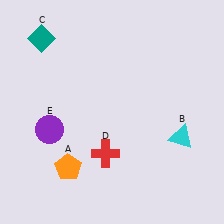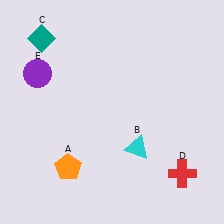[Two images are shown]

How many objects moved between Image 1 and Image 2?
3 objects moved between the two images.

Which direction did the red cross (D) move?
The red cross (D) moved right.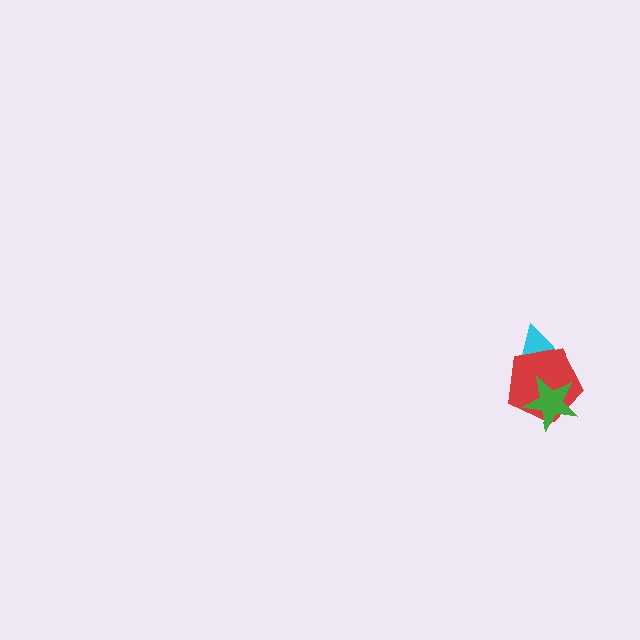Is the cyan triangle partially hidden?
Yes, it is partially covered by another shape.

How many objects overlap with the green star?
1 object overlaps with the green star.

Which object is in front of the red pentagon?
The green star is in front of the red pentagon.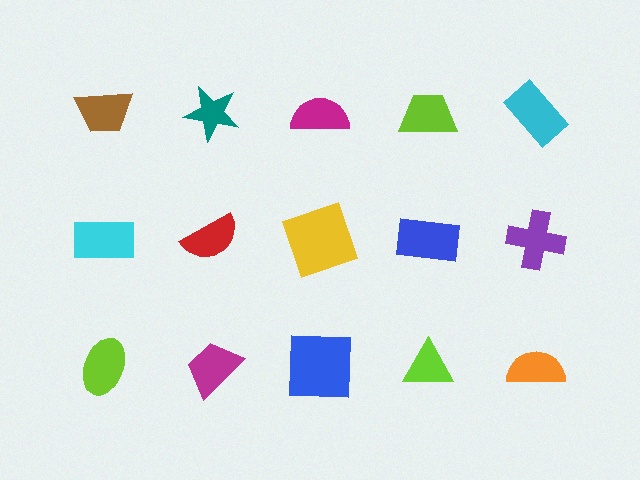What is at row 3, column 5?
An orange semicircle.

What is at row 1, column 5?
A cyan rectangle.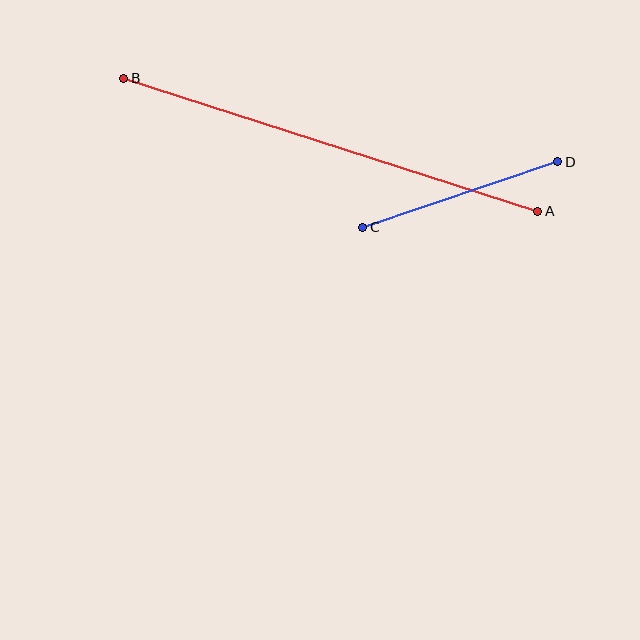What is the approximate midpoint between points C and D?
The midpoint is at approximately (460, 195) pixels.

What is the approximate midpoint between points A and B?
The midpoint is at approximately (331, 145) pixels.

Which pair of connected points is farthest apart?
Points A and B are farthest apart.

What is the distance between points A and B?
The distance is approximately 435 pixels.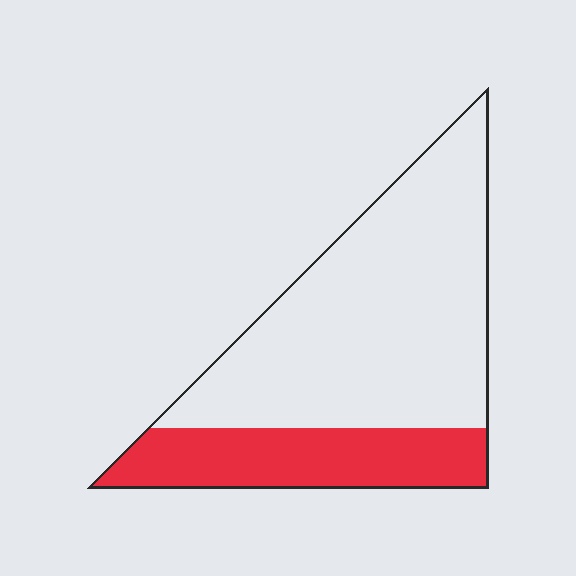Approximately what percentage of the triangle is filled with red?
Approximately 30%.